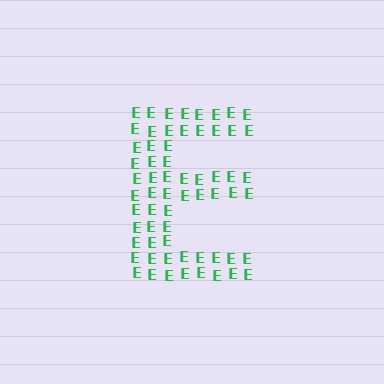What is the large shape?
The large shape is the letter E.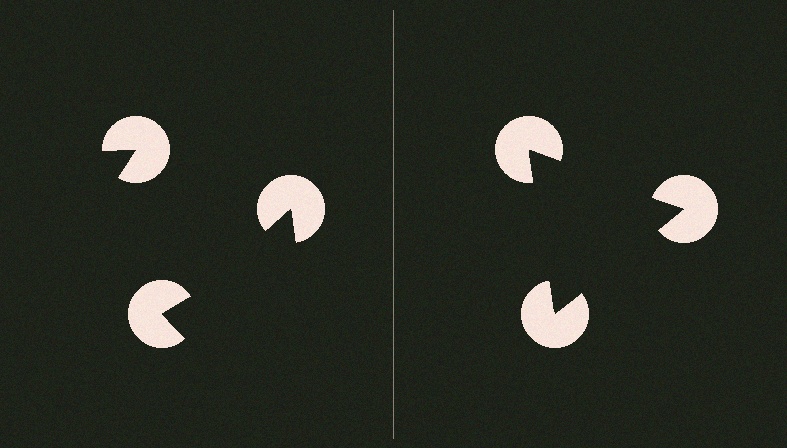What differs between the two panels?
The pac-man discs are positioned identically on both sides; only the wedge orientations differ. On the right they align to a triangle; on the left they are misaligned.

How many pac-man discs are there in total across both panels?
6 — 3 on each side.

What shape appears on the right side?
An illusory triangle.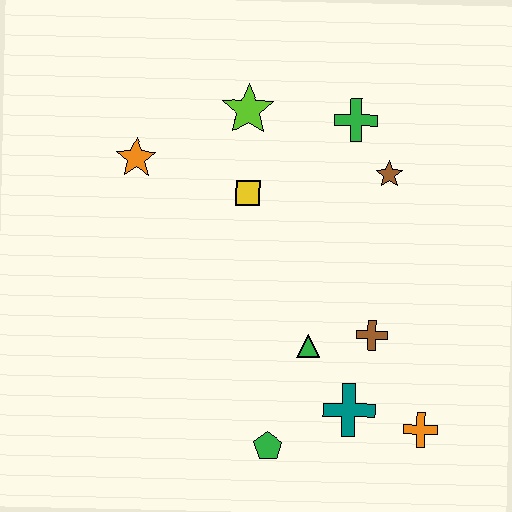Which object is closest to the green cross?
The brown star is closest to the green cross.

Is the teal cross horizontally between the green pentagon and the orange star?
No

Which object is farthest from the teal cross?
The orange star is farthest from the teal cross.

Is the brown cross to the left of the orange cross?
Yes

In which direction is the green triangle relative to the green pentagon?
The green triangle is above the green pentagon.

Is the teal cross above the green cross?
No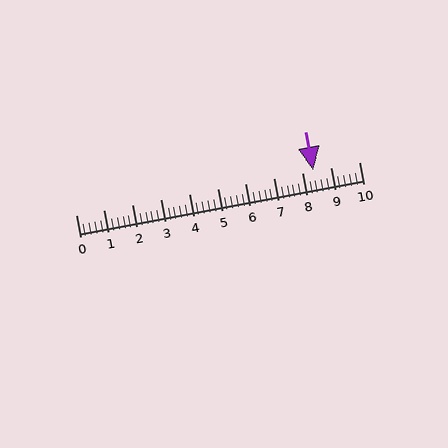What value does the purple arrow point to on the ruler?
The purple arrow points to approximately 8.4.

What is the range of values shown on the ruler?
The ruler shows values from 0 to 10.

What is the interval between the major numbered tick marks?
The major tick marks are spaced 1 units apart.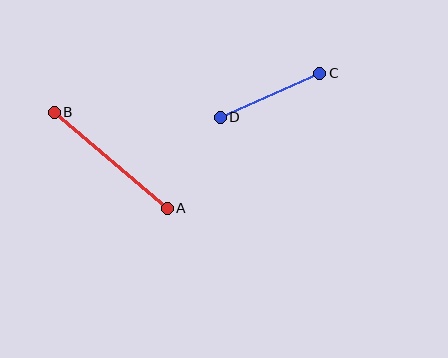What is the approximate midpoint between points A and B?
The midpoint is at approximately (111, 160) pixels.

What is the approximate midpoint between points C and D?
The midpoint is at approximately (270, 95) pixels.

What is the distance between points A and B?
The distance is approximately 148 pixels.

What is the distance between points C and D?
The distance is approximately 109 pixels.